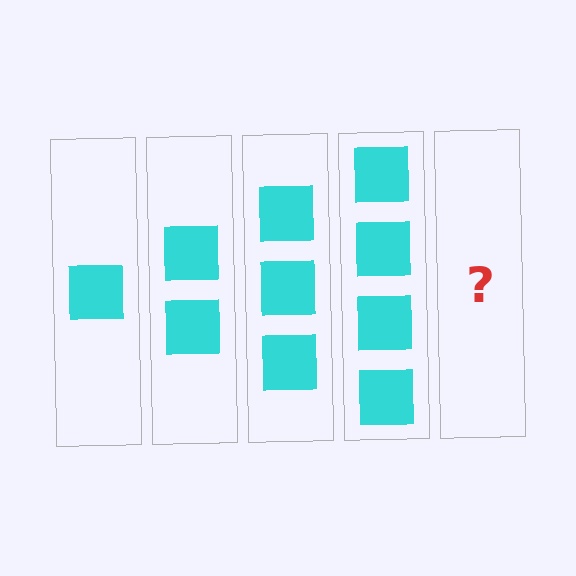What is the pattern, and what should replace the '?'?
The pattern is that each step adds one more square. The '?' should be 5 squares.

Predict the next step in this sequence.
The next step is 5 squares.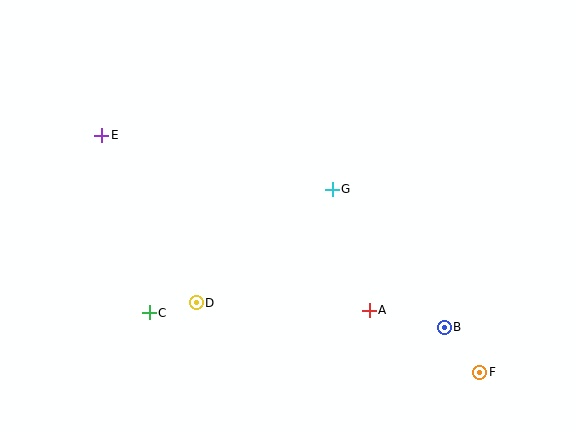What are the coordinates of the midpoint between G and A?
The midpoint between G and A is at (351, 250).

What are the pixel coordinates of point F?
Point F is at (480, 372).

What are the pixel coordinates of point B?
Point B is at (444, 327).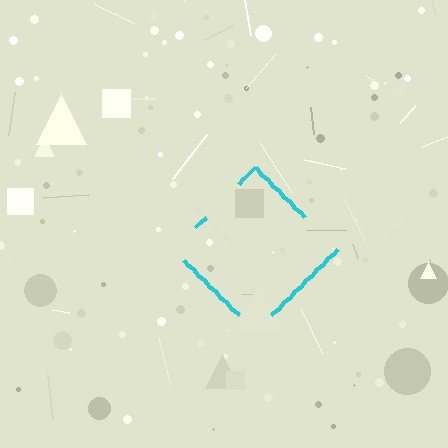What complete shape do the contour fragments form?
The contour fragments form a diamond.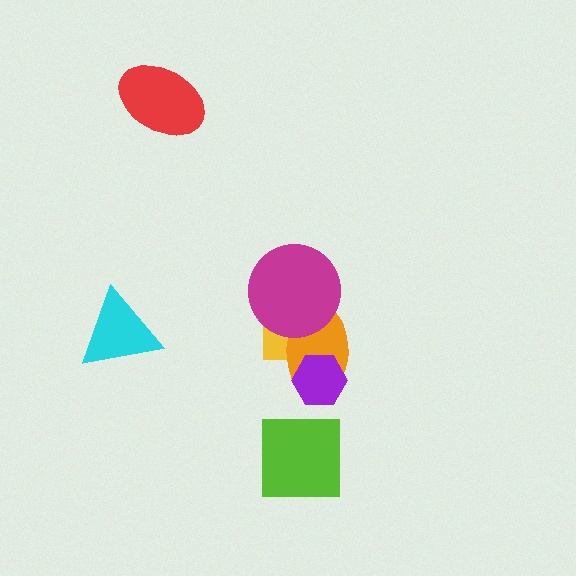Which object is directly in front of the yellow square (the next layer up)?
The orange ellipse is directly in front of the yellow square.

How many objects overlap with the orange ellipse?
3 objects overlap with the orange ellipse.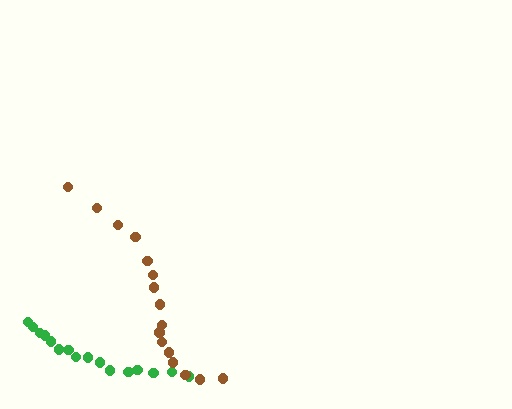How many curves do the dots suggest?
There are 2 distinct paths.